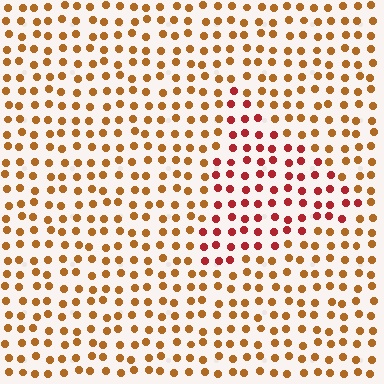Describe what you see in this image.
The image is filled with small brown elements in a uniform arrangement. A triangle-shaped region is visible where the elements are tinted to a slightly different hue, forming a subtle color boundary.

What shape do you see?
I see a triangle.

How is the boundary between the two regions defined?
The boundary is defined purely by a slight shift in hue (about 35 degrees). Spacing, size, and orientation are identical on both sides.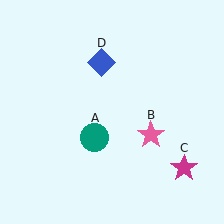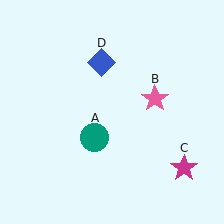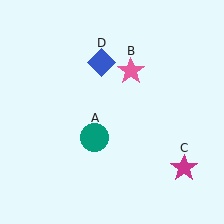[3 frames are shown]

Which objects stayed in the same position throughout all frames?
Teal circle (object A) and magenta star (object C) and blue diamond (object D) remained stationary.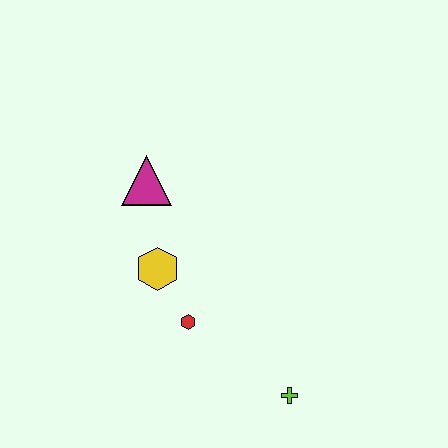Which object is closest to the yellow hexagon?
The red hexagon is closest to the yellow hexagon.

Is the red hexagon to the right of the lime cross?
No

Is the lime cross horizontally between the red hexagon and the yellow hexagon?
No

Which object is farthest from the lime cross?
The magenta triangle is farthest from the lime cross.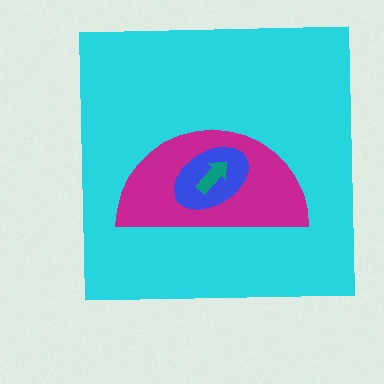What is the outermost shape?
The cyan square.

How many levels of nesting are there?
4.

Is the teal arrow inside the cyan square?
Yes.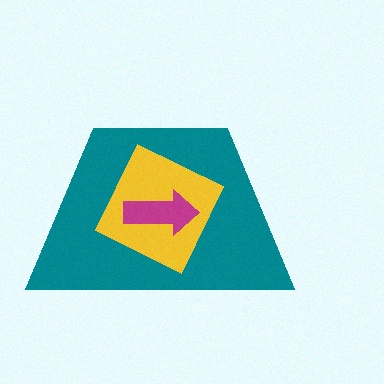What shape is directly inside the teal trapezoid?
The yellow square.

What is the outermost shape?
The teal trapezoid.